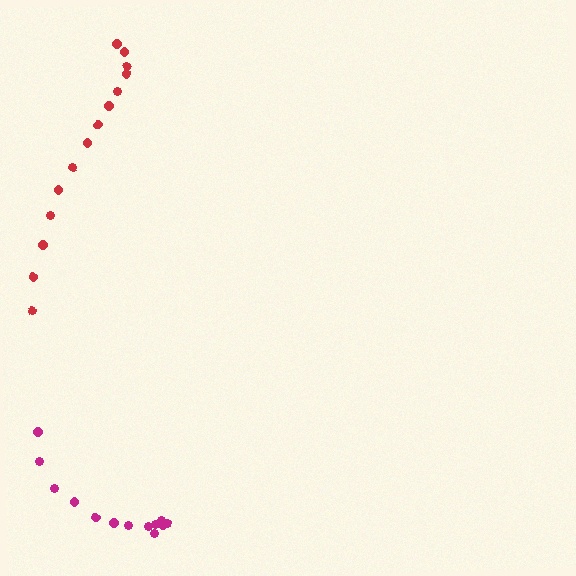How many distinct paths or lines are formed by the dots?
There are 2 distinct paths.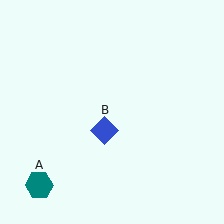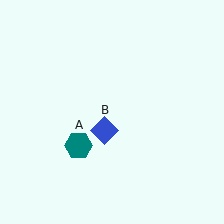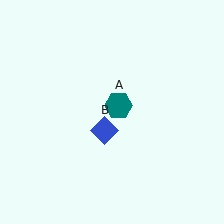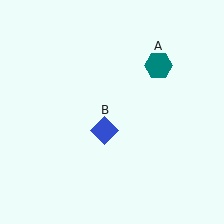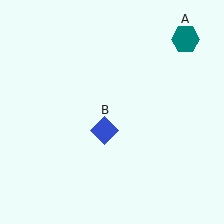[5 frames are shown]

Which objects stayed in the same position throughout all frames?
Blue diamond (object B) remained stationary.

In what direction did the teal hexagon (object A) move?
The teal hexagon (object A) moved up and to the right.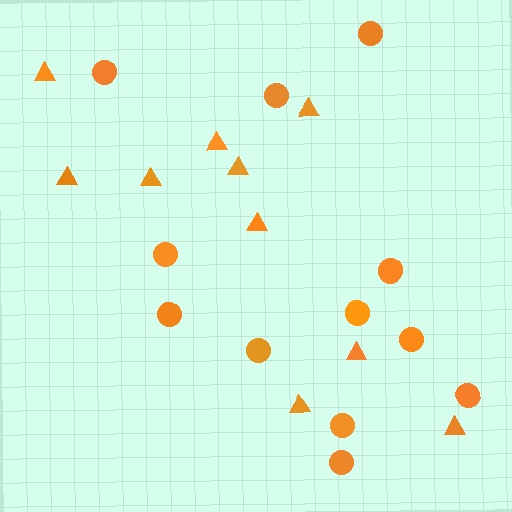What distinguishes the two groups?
There are 2 groups: one group of triangles (10) and one group of circles (12).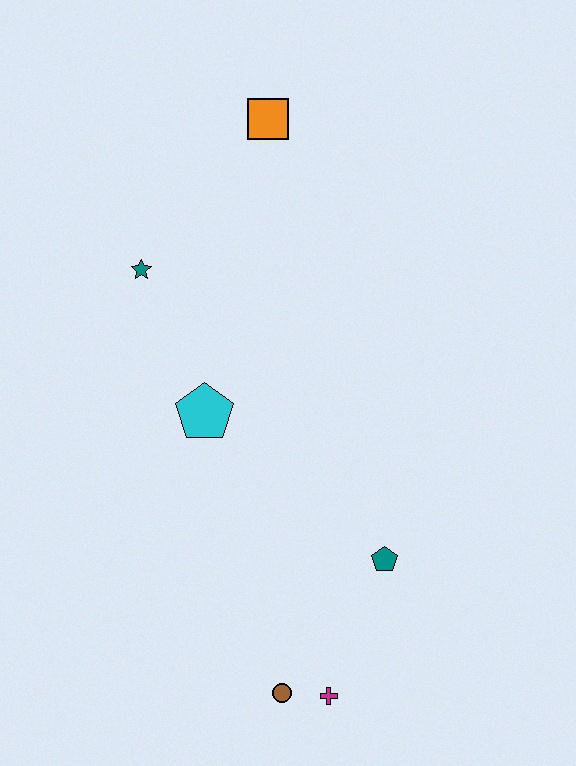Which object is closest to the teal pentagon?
The magenta cross is closest to the teal pentagon.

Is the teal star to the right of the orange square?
No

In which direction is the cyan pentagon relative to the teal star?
The cyan pentagon is below the teal star.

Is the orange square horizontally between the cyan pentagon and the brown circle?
Yes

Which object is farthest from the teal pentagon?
The orange square is farthest from the teal pentagon.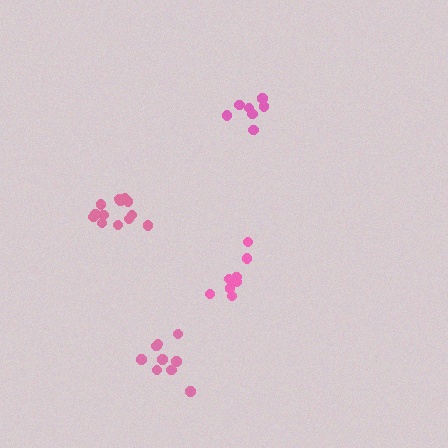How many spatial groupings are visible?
There are 4 spatial groupings.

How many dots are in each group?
Group 1: 13 dots, Group 2: 7 dots, Group 3: 9 dots, Group 4: 9 dots (38 total).